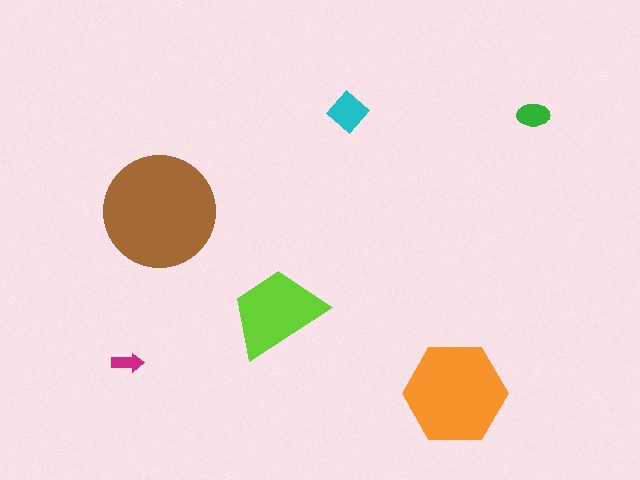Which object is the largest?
The brown circle.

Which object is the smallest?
The magenta arrow.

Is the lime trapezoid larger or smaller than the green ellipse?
Larger.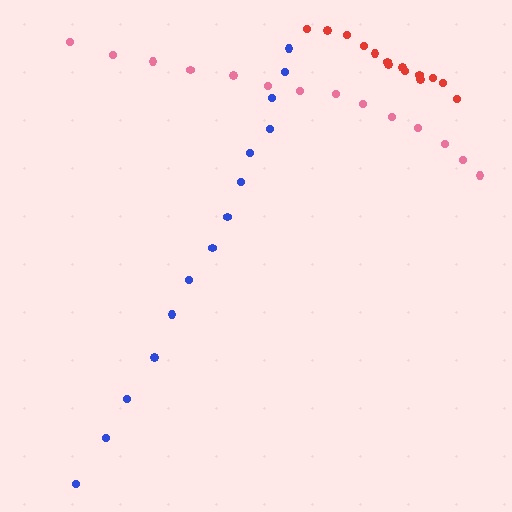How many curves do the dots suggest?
There are 3 distinct paths.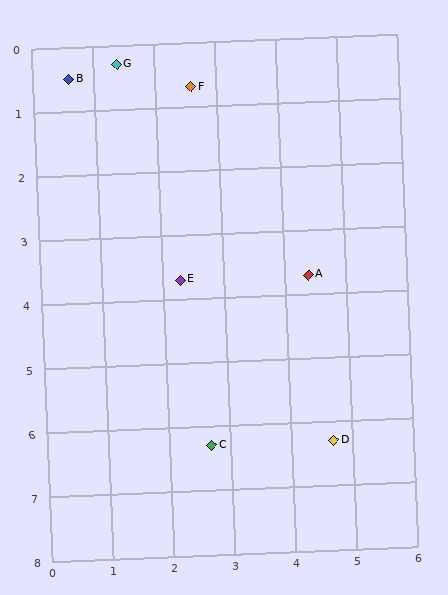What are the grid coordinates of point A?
Point A is at approximately (4.4, 3.7).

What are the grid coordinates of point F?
Point F is at approximately (2.6, 0.7).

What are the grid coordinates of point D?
Point D is at approximately (4.7, 6.3).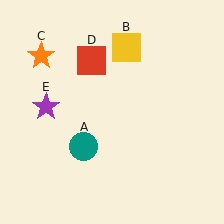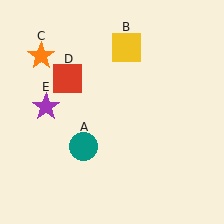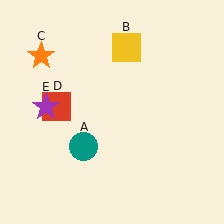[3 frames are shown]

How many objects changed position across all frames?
1 object changed position: red square (object D).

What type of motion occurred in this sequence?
The red square (object D) rotated counterclockwise around the center of the scene.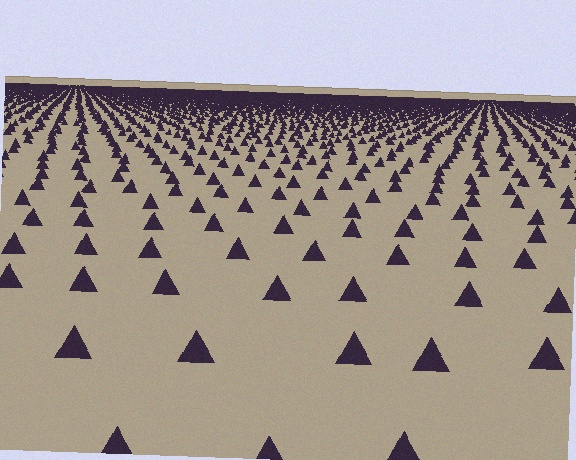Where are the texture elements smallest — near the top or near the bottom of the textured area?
Near the top.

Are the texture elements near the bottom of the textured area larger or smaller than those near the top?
Larger. Near the bottom, elements are closer to the viewer and appear at a bigger on-screen size.